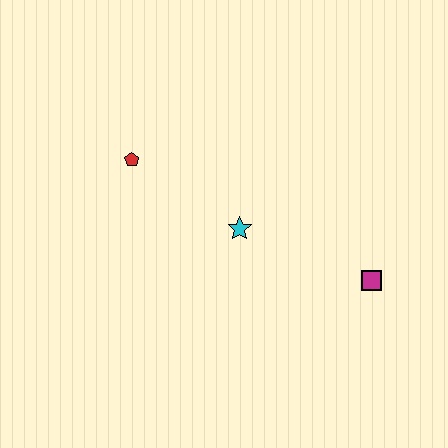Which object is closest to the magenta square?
The cyan star is closest to the magenta square.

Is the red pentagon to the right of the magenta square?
No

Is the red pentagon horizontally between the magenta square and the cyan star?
No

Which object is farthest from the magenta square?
The red pentagon is farthest from the magenta square.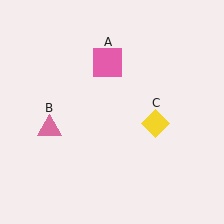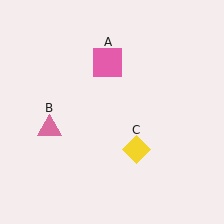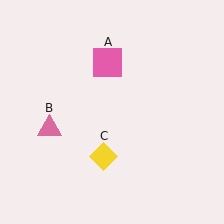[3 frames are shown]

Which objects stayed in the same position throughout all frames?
Pink square (object A) and pink triangle (object B) remained stationary.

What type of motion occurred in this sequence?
The yellow diamond (object C) rotated clockwise around the center of the scene.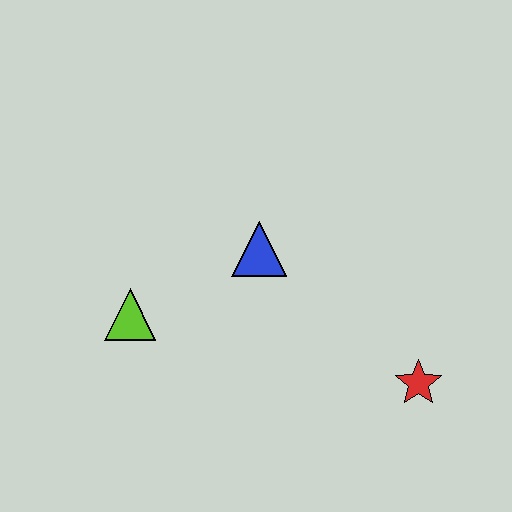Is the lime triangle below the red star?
No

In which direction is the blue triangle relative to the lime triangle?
The blue triangle is to the right of the lime triangle.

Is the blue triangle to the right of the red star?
No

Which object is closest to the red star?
The blue triangle is closest to the red star.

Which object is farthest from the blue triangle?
The red star is farthest from the blue triangle.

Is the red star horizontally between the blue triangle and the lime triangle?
No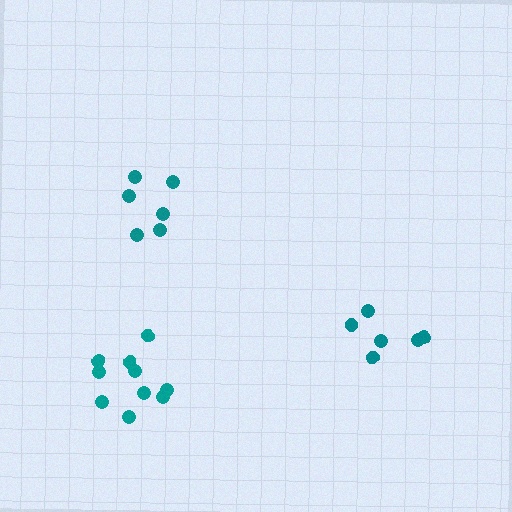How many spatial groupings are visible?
There are 3 spatial groupings.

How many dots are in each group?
Group 1: 10 dots, Group 2: 6 dots, Group 3: 6 dots (22 total).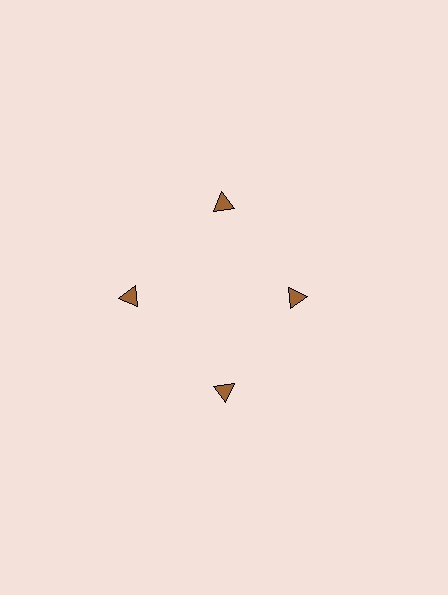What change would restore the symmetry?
The symmetry would be restored by moving it outward, back onto the ring so that all 4 triangles sit at equal angles and equal distance from the center.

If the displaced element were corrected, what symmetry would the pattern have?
It would have 4-fold rotational symmetry — the pattern would map onto itself every 90 degrees.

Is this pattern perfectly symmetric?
No. The 4 brown triangles are arranged in a ring, but one element near the 3 o'clock position is pulled inward toward the center, breaking the 4-fold rotational symmetry.